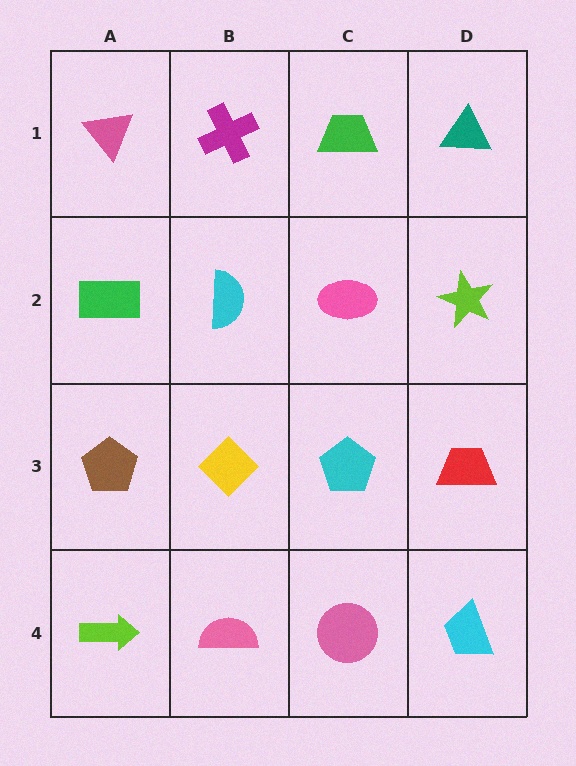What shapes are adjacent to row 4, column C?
A cyan pentagon (row 3, column C), a pink semicircle (row 4, column B), a cyan trapezoid (row 4, column D).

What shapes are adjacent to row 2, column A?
A pink triangle (row 1, column A), a brown pentagon (row 3, column A), a cyan semicircle (row 2, column B).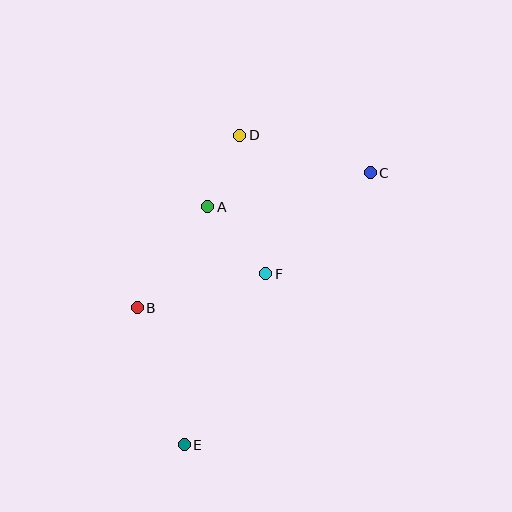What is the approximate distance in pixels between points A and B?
The distance between A and B is approximately 123 pixels.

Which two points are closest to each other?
Points A and D are closest to each other.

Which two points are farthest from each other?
Points C and E are farthest from each other.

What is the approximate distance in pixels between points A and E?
The distance between A and E is approximately 239 pixels.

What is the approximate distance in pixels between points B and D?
The distance between B and D is approximately 201 pixels.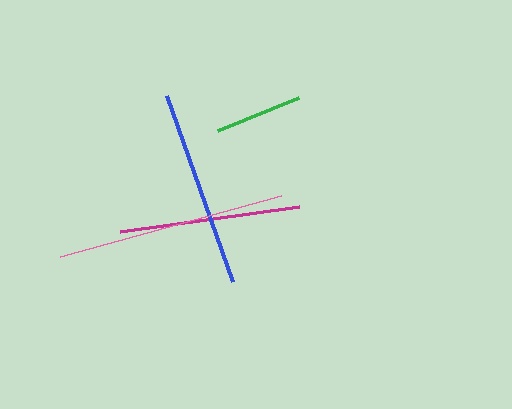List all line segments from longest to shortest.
From longest to shortest: pink, blue, magenta, green.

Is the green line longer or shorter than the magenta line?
The magenta line is longer than the green line.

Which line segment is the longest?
The pink line is the longest at approximately 229 pixels.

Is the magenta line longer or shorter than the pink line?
The pink line is longer than the magenta line.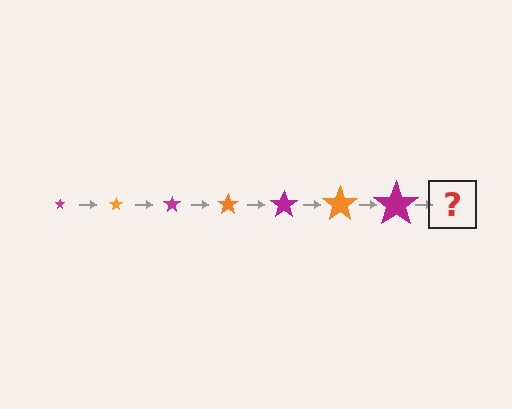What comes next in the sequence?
The next element should be an orange star, larger than the previous one.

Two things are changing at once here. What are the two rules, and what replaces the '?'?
The two rules are that the star grows larger each step and the color cycles through magenta and orange. The '?' should be an orange star, larger than the previous one.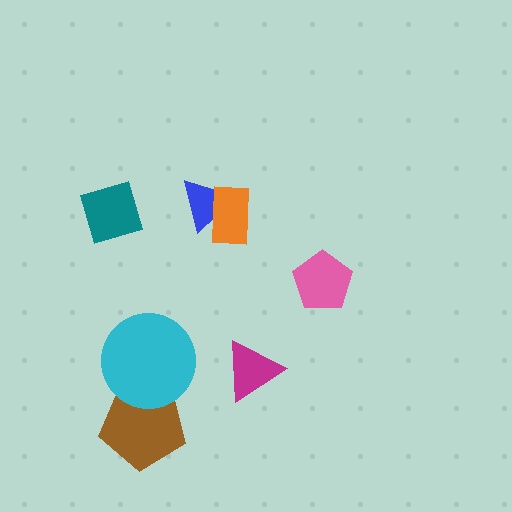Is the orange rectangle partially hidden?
No, no other shape covers it.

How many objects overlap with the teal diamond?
0 objects overlap with the teal diamond.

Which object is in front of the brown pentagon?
The cyan circle is in front of the brown pentagon.